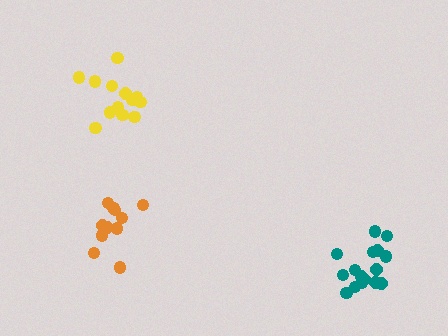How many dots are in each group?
Group 1: 16 dots, Group 2: 13 dots, Group 3: 12 dots (41 total).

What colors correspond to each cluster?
The clusters are colored: teal, yellow, orange.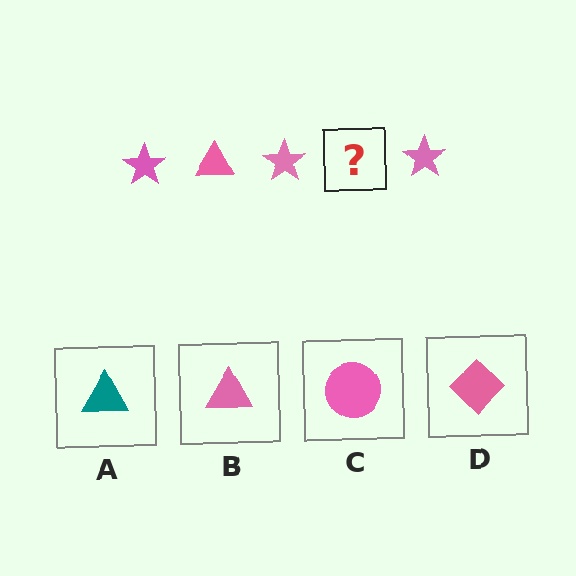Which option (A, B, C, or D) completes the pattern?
B.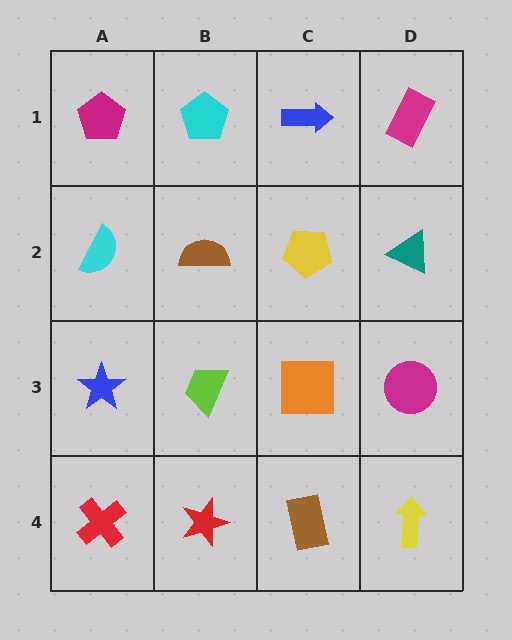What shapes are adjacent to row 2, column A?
A magenta pentagon (row 1, column A), a blue star (row 3, column A), a brown semicircle (row 2, column B).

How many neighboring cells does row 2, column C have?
4.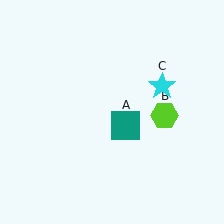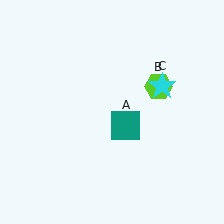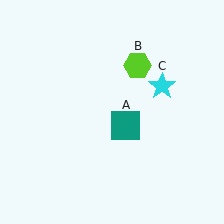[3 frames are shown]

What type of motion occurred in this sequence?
The lime hexagon (object B) rotated counterclockwise around the center of the scene.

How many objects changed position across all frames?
1 object changed position: lime hexagon (object B).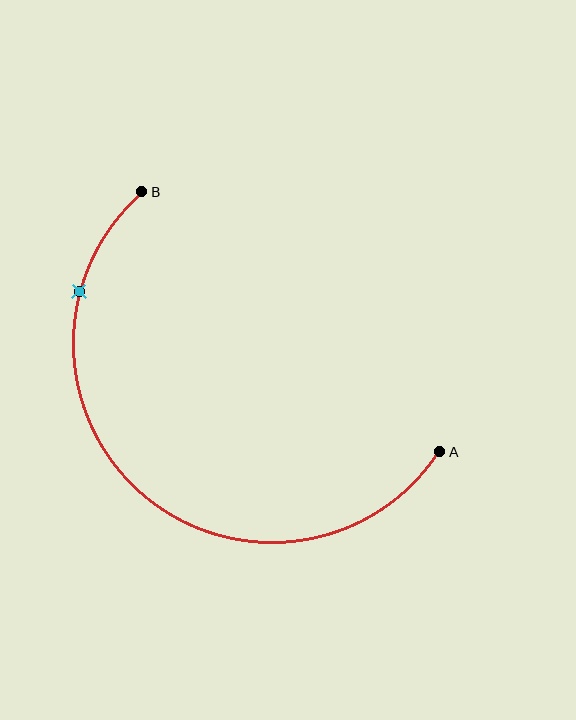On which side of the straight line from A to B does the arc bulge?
The arc bulges below and to the left of the straight line connecting A and B.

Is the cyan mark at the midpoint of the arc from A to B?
No. The cyan mark lies on the arc but is closer to endpoint B. The arc midpoint would be at the point on the curve equidistant along the arc from both A and B.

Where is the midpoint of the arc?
The arc midpoint is the point on the curve farthest from the straight line joining A and B. It sits below and to the left of that line.